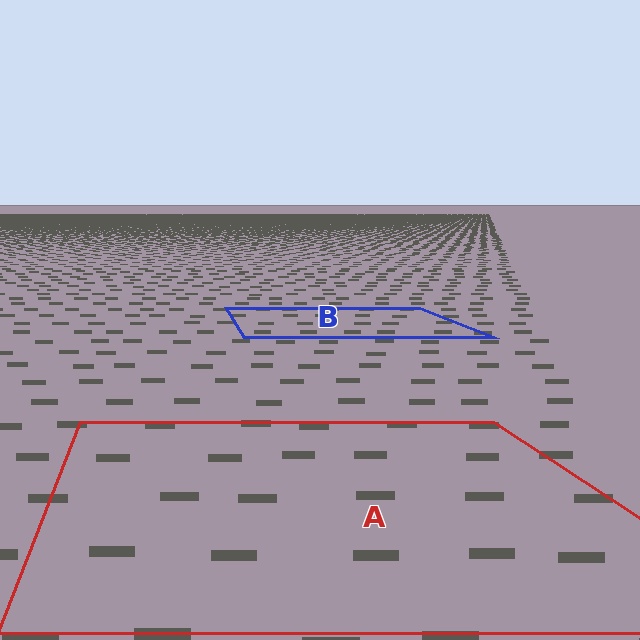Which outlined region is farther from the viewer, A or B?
Region B is farther from the viewer — the texture elements inside it appear smaller and more densely packed.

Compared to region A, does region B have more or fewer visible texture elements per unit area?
Region B has more texture elements per unit area — they are packed more densely because it is farther away.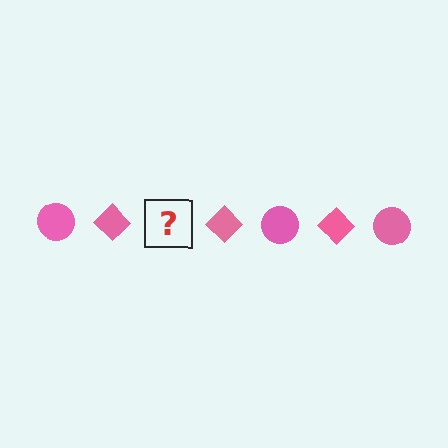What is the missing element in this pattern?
The missing element is a pink circle.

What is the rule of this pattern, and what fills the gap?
The rule is that the pattern cycles through circle, diamond shapes in pink. The gap should be filled with a pink circle.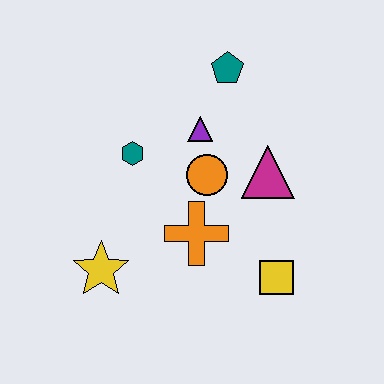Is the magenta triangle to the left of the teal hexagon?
No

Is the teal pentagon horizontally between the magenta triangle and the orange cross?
Yes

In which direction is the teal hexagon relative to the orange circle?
The teal hexagon is to the left of the orange circle.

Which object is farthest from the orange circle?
The yellow star is farthest from the orange circle.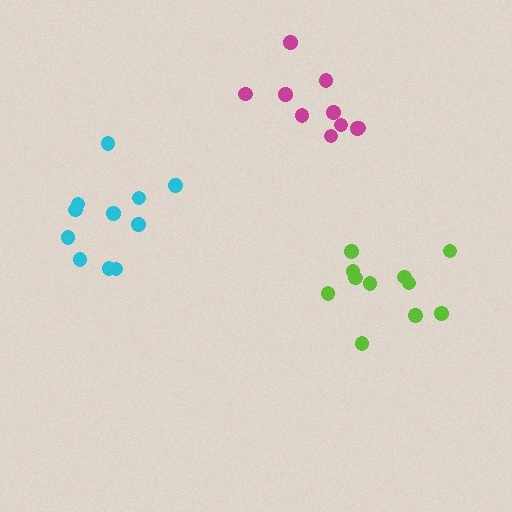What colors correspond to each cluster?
The clusters are colored: magenta, cyan, lime.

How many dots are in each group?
Group 1: 10 dots, Group 2: 11 dots, Group 3: 11 dots (32 total).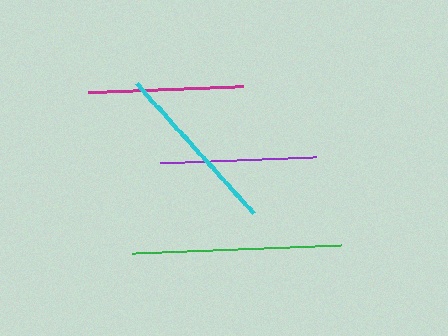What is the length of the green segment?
The green segment is approximately 209 pixels long.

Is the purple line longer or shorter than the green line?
The green line is longer than the purple line.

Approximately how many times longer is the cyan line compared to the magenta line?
The cyan line is approximately 1.1 times the length of the magenta line.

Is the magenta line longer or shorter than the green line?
The green line is longer than the magenta line.